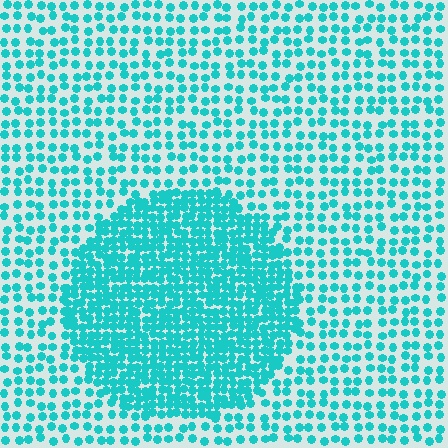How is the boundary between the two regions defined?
The boundary is defined by a change in element density (approximately 2.2x ratio). All elements are the same color, size, and shape.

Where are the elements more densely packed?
The elements are more densely packed inside the circle boundary.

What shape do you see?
I see a circle.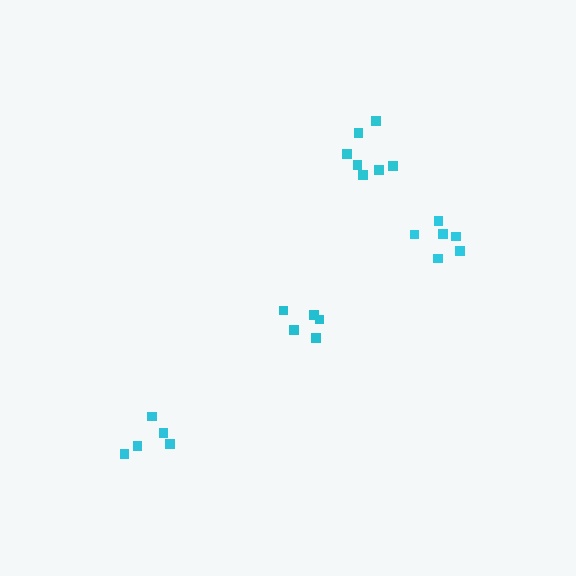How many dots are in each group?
Group 1: 7 dots, Group 2: 5 dots, Group 3: 5 dots, Group 4: 6 dots (23 total).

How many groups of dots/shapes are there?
There are 4 groups.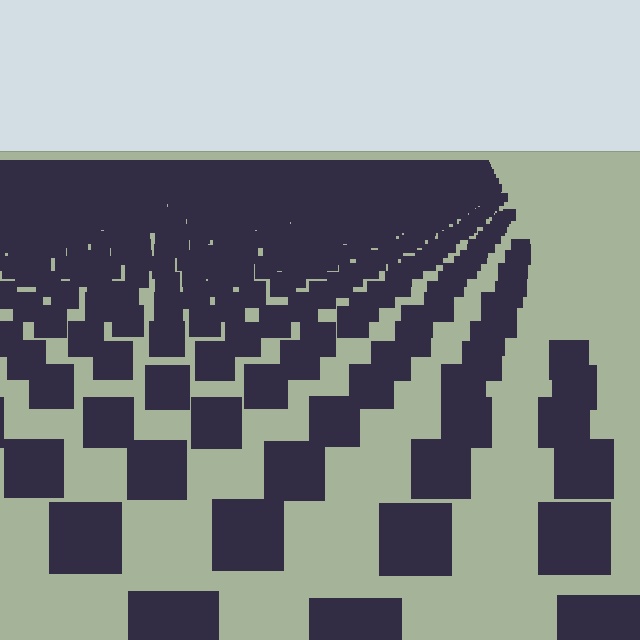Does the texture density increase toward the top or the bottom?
Density increases toward the top.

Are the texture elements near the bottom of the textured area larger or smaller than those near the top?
Larger. Near the bottom, elements are closer to the viewer and appear at a bigger on-screen size.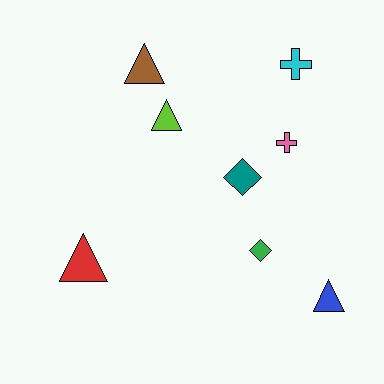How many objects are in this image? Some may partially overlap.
There are 8 objects.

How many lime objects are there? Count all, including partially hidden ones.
There is 1 lime object.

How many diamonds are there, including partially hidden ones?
There are 2 diamonds.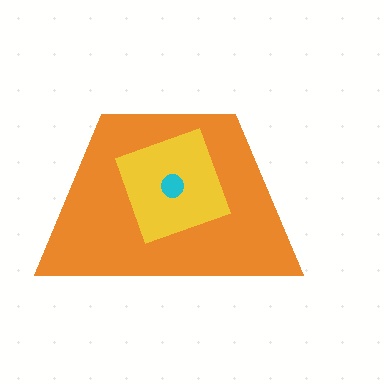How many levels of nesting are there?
3.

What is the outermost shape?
The orange trapezoid.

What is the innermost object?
The cyan circle.